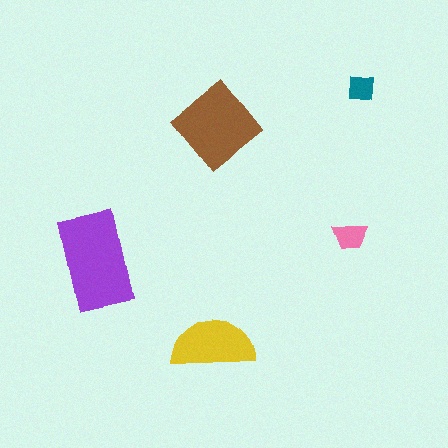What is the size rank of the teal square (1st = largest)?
5th.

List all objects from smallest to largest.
The teal square, the pink trapezoid, the yellow semicircle, the brown diamond, the purple rectangle.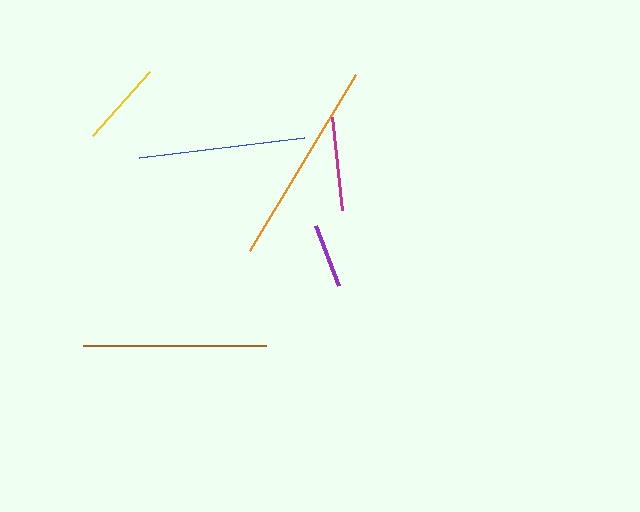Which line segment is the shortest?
The purple line is the shortest at approximately 64 pixels.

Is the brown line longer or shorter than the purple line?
The brown line is longer than the purple line.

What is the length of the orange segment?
The orange segment is approximately 206 pixels long.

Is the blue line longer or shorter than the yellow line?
The blue line is longer than the yellow line.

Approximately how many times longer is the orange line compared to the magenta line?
The orange line is approximately 2.2 times the length of the magenta line.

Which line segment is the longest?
The orange line is the longest at approximately 206 pixels.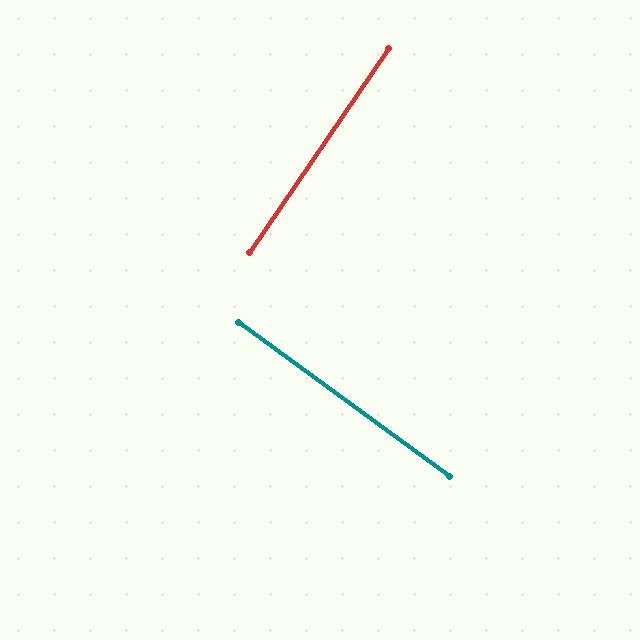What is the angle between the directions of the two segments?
Approximately 88 degrees.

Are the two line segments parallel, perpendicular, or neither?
Perpendicular — they meet at approximately 88°.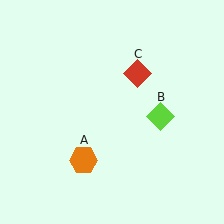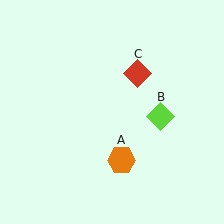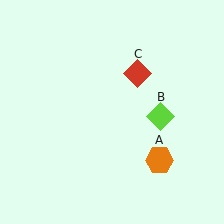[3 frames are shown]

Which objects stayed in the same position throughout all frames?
Lime diamond (object B) and red diamond (object C) remained stationary.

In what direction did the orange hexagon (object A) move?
The orange hexagon (object A) moved right.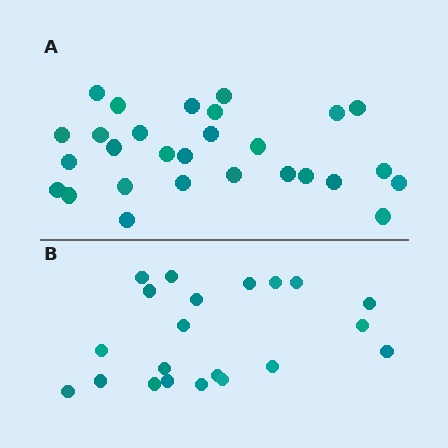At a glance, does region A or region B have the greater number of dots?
Region A (the top region) has more dots.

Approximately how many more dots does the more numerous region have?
Region A has roughly 8 or so more dots than region B.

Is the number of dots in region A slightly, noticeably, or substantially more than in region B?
Region A has noticeably more, but not dramatically so. The ratio is roughly 1.3 to 1.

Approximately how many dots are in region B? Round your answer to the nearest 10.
About 20 dots. (The exact count is 21, which rounds to 20.)